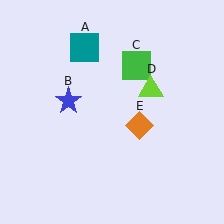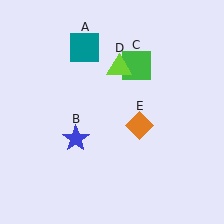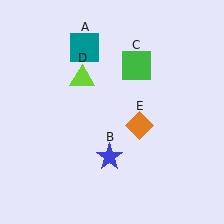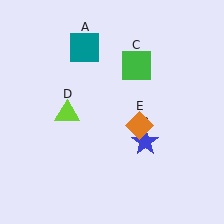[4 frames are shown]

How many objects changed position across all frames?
2 objects changed position: blue star (object B), lime triangle (object D).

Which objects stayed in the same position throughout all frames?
Teal square (object A) and green square (object C) and orange diamond (object E) remained stationary.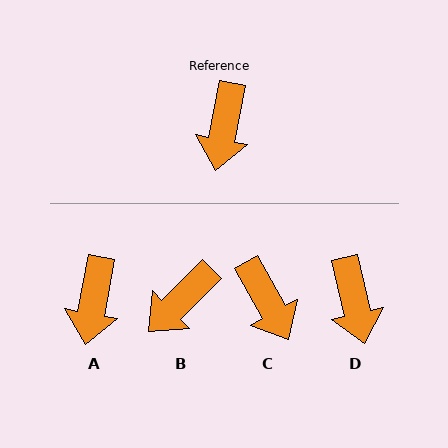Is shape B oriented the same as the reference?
No, it is off by about 35 degrees.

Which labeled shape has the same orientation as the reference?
A.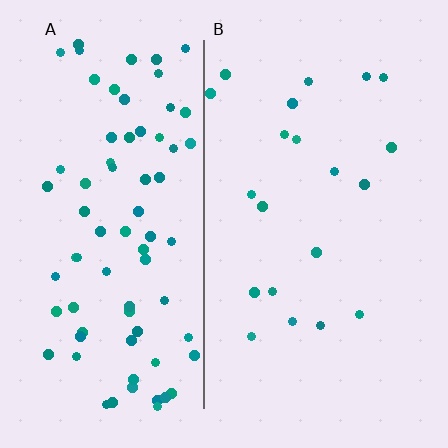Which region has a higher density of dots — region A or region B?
A (the left).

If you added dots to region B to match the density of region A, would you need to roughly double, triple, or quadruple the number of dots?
Approximately quadruple.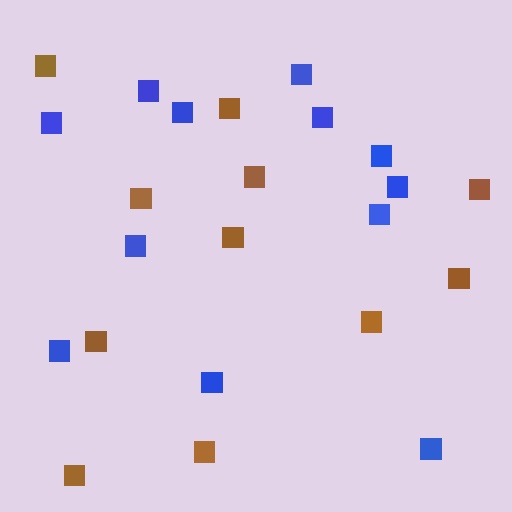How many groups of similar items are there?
There are 2 groups: one group of brown squares (11) and one group of blue squares (12).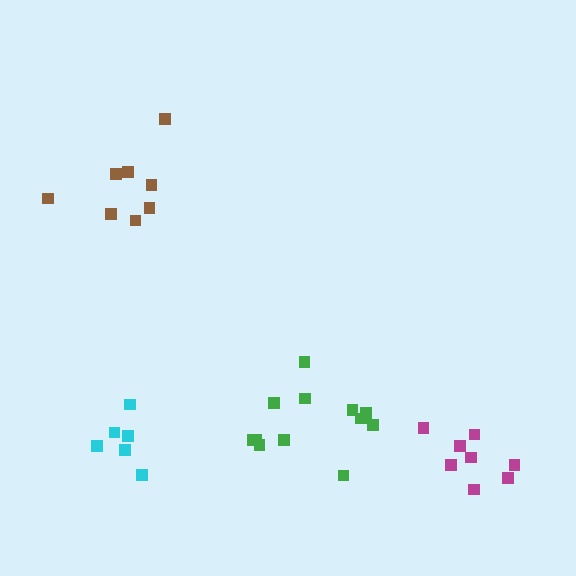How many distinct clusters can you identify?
There are 4 distinct clusters.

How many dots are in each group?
Group 1: 6 dots, Group 2: 8 dots, Group 3: 12 dots, Group 4: 8 dots (34 total).